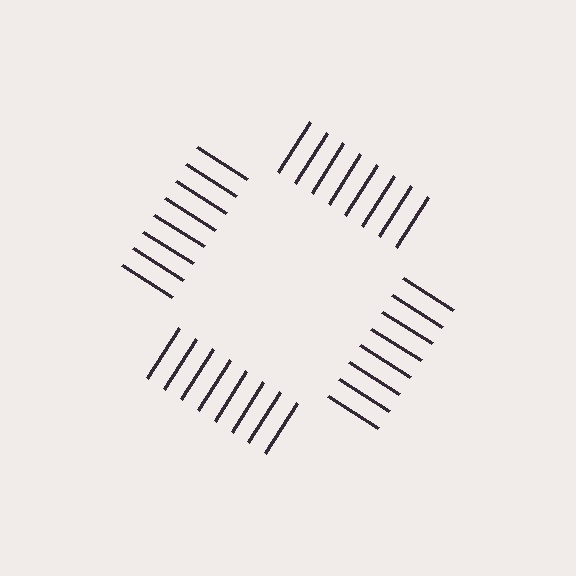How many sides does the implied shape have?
4 sides — the line-ends trace a square.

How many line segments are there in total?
32 — 8 along each of the 4 edges.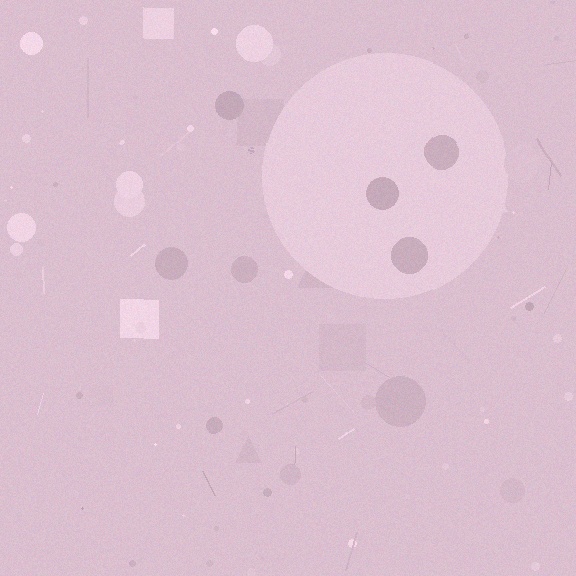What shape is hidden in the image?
A circle is hidden in the image.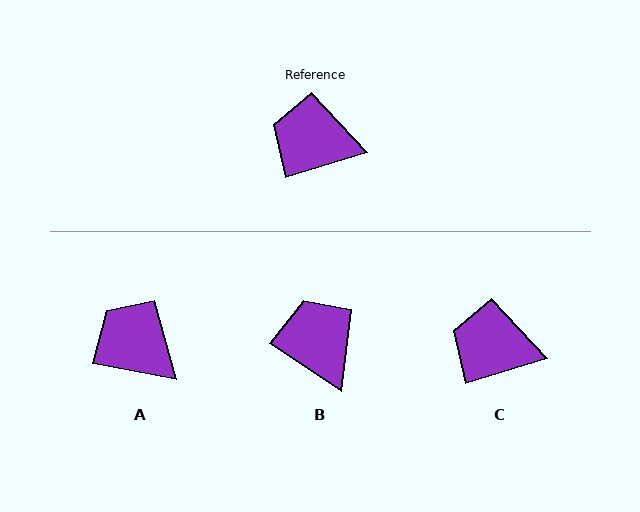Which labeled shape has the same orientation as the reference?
C.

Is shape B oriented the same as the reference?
No, it is off by about 51 degrees.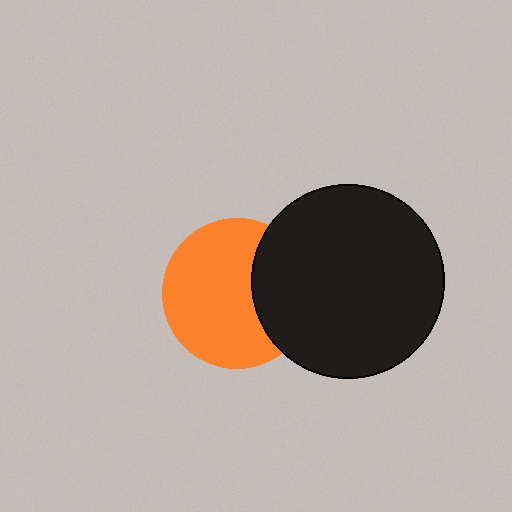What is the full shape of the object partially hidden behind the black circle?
The partially hidden object is an orange circle.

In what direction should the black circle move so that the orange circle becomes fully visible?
The black circle should move right. That is the shortest direction to clear the overlap and leave the orange circle fully visible.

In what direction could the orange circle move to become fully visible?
The orange circle could move left. That would shift it out from behind the black circle entirely.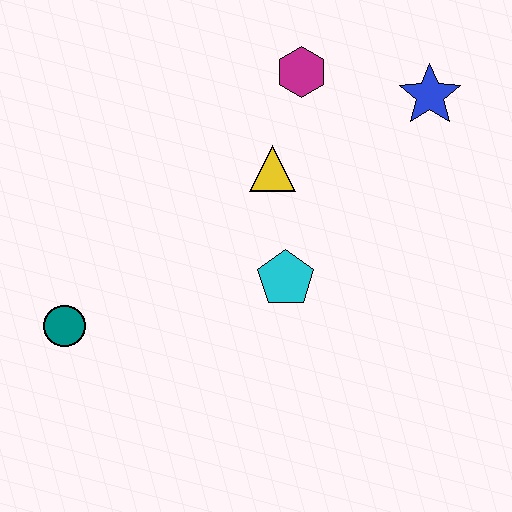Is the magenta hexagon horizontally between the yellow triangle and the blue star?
Yes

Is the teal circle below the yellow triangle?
Yes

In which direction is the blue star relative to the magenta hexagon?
The blue star is to the right of the magenta hexagon.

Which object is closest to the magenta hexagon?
The yellow triangle is closest to the magenta hexagon.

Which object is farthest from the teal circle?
The blue star is farthest from the teal circle.